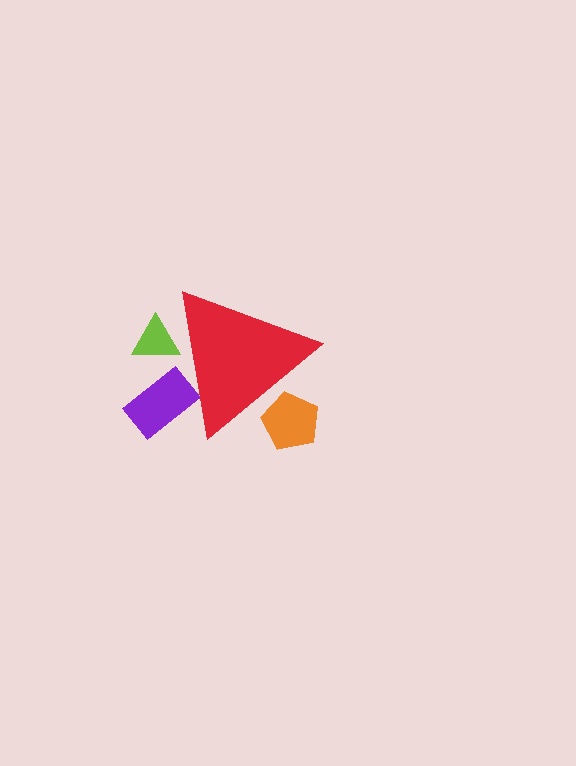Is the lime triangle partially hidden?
Yes, the lime triangle is partially hidden behind the red triangle.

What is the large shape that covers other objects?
A red triangle.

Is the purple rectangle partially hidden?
Yes, the purple rectangle is partially hidden behind the red triangle.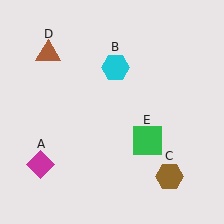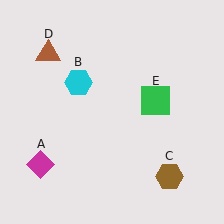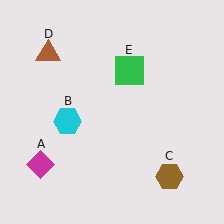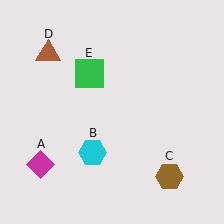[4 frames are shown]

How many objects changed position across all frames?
2 objects changed position: cyan hexagon (object B), green square (object E).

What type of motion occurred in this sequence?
The cyan hexagon (object B), green square (object E) rotated counterclockwise around the center of the scene.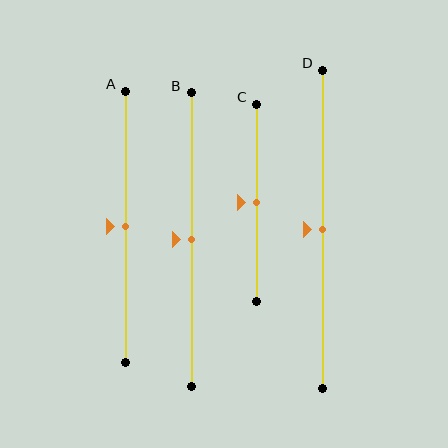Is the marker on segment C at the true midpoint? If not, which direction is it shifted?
Yes, the marker on segment C is at the true midpoint.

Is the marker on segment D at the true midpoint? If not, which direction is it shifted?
Yes, the marker on segment D is at the true midpoint.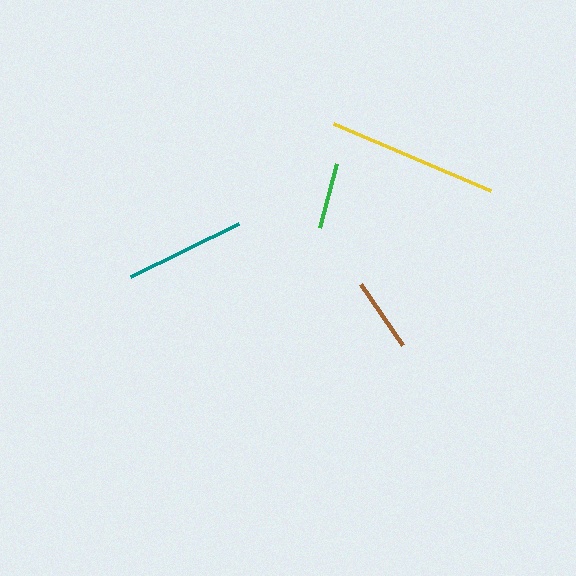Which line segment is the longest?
The yellow line is the longest at approximately 171 pixels.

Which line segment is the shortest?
The green line is the shortest at approximately 66 pixels.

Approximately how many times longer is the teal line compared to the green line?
The teal line is approximately 1.8 times the length of the green line.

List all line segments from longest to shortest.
From longest to shortest: yellow, teal, brown, green.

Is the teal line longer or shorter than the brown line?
The teal line is longer than the brown line.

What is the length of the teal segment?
The teal segment is approximately 120 pixels long.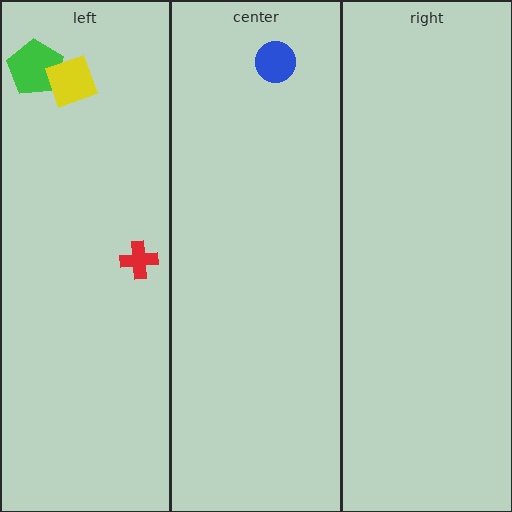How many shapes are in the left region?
3.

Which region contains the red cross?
The left region.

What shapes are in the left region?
The green pentagon, the red cross, the yellow diamond.